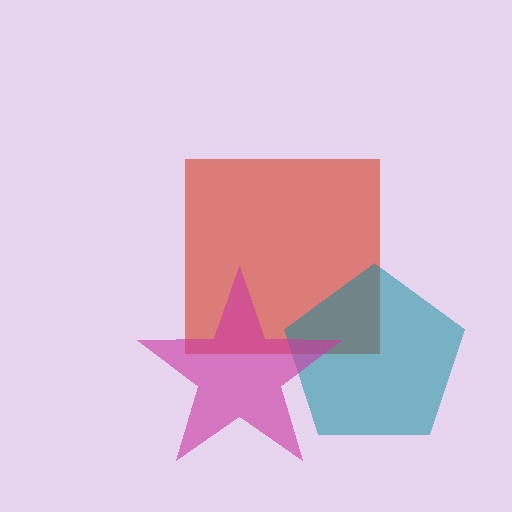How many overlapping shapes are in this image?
There are 3 overlapping shapes in the image.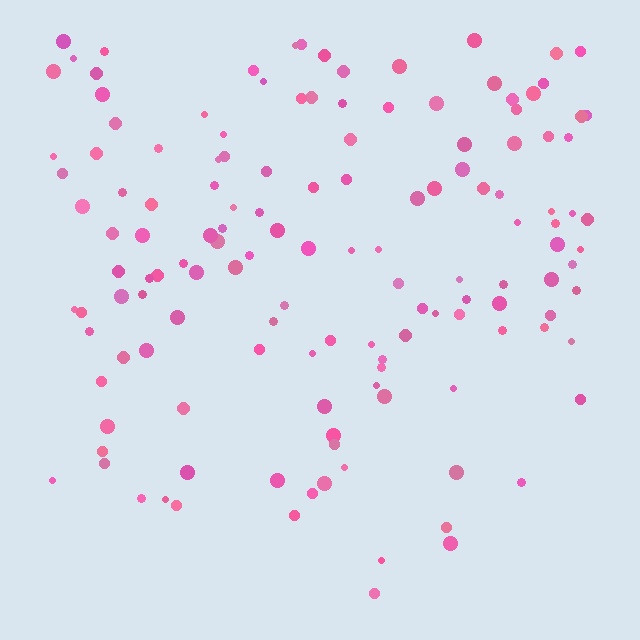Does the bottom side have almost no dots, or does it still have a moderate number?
Still a moderate number, just noticeably fewer than the top.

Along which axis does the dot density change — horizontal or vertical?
Vertical.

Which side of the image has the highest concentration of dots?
The top.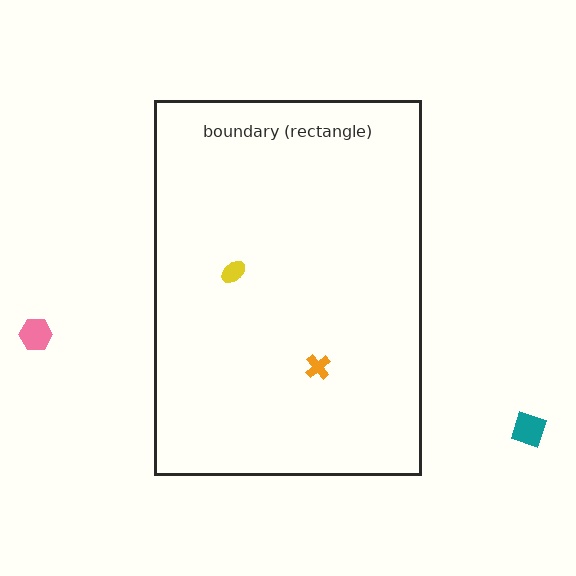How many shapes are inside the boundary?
2 inside, 2 outside.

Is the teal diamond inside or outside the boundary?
Outside.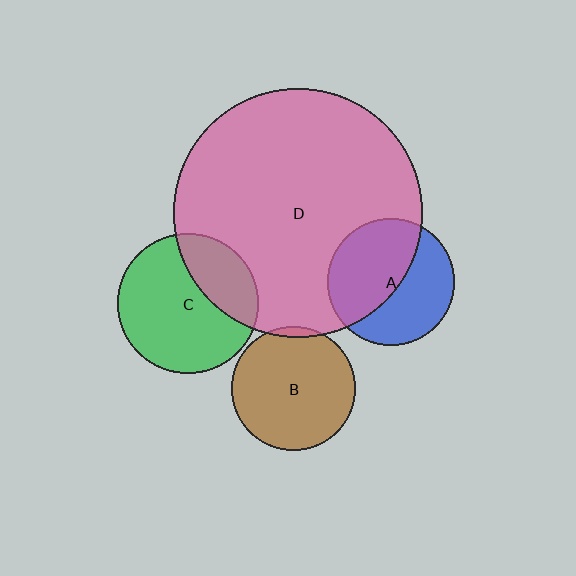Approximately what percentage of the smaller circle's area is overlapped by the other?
Approximately 5%.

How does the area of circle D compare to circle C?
Approximately 3.1 times.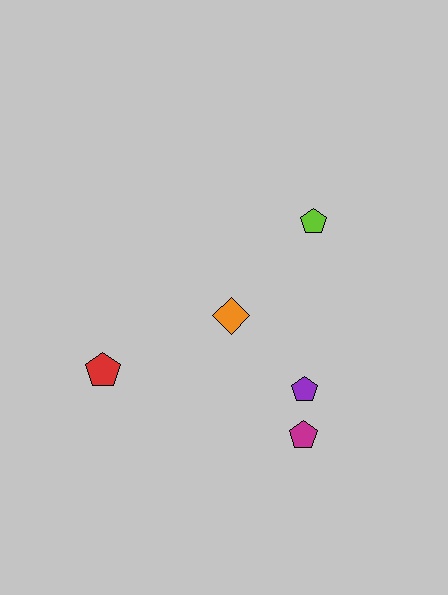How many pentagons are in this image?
There are 4 pentagons.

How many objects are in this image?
There are 5 objects.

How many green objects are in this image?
There are no green objects.